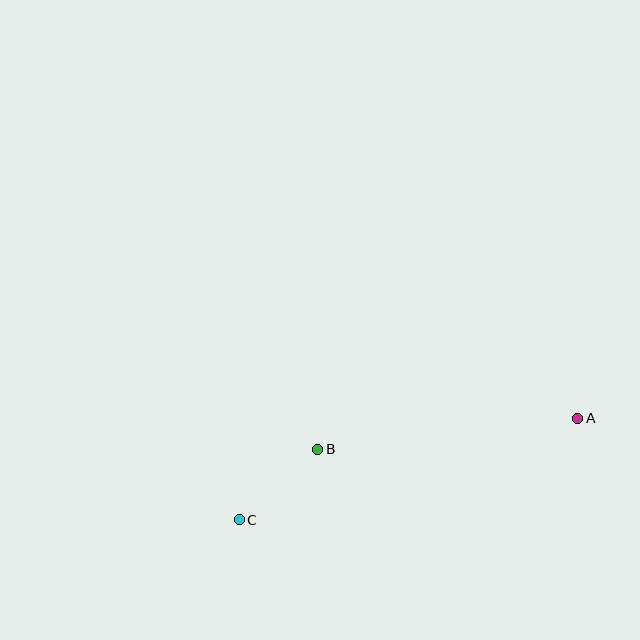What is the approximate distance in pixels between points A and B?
The distance between A and B is approximately 262 pixels.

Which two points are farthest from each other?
Points A and C are farthest from each other.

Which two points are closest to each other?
Points B and C are closest to each other.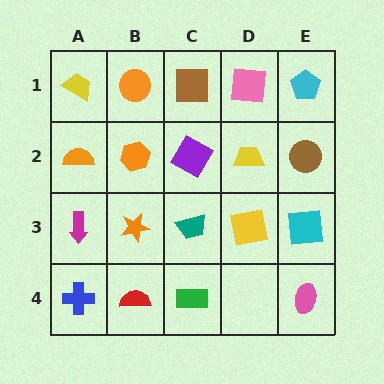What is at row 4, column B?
A red semicircle.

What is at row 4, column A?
A blue cross.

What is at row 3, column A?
A magenta arrow.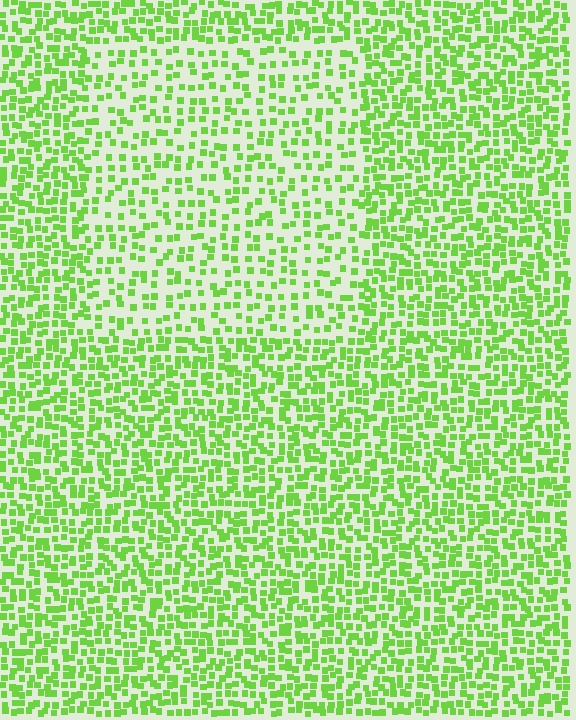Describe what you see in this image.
The image contains small lime elements arranged at two different densities. A rectangle-shaped region is visible where the elements are less densely packed than the surrounding area.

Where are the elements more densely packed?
The elements are more densely packed outside the rectangle boundary.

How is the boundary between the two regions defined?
The boundary is defined by a change in element density (approximately 1.8x ratio). All elements are the same color, size, and shape.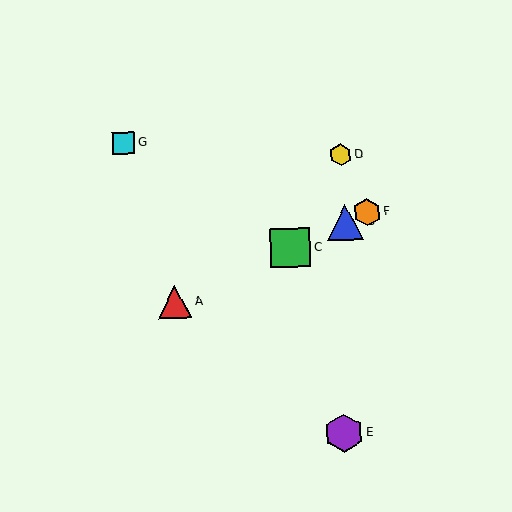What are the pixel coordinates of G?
Object G is at (123, 143).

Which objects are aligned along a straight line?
Objects A, B, C, F are aligned along a straight line.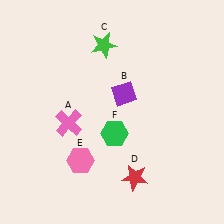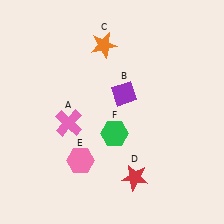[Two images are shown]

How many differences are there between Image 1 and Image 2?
There is 1 difference between the two images.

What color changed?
The star (C) changed from green in Image 1 to orange in Image 2.